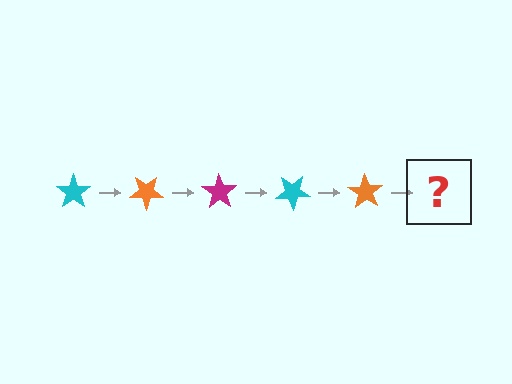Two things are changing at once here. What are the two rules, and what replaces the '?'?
The two rules are that it rotates 35 degrees each step and the color cycles through cyan, orange, and magenta. The '?' should be a magenta star, rotated 175 degrees from the start.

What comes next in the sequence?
The next element should be a magenta star, rotated 175 degrees from the start.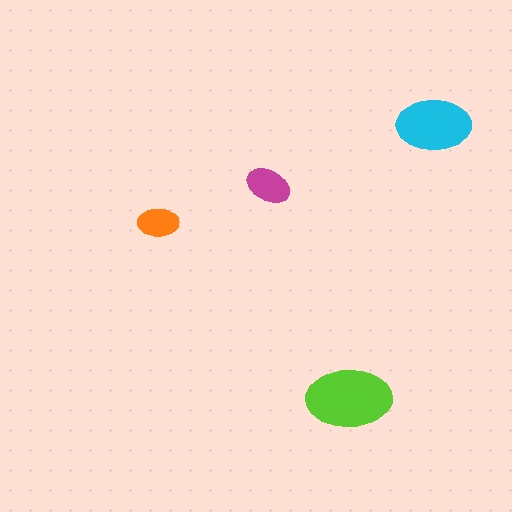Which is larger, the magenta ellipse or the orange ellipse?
The magenta one.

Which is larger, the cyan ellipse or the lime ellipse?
The lime one.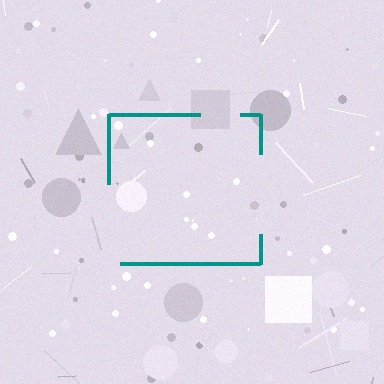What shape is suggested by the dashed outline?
The dashed outline suggests a square.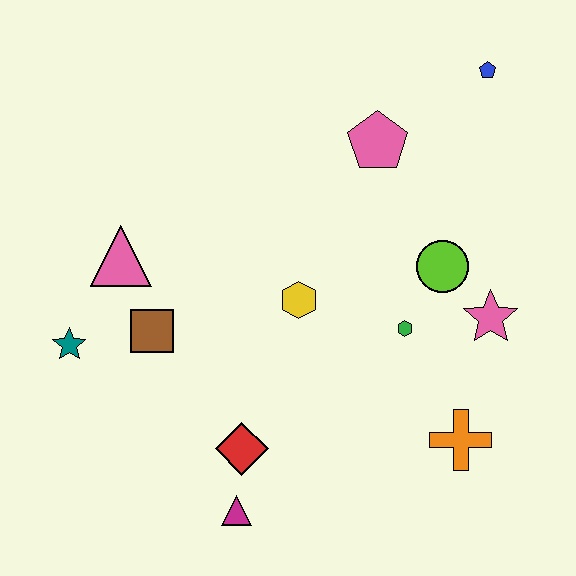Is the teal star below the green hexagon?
Yes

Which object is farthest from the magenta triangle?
The blue pentagon is farthest from the magenta triangle.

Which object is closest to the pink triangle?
The brown square is closest to the pink triangle.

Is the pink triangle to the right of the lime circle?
No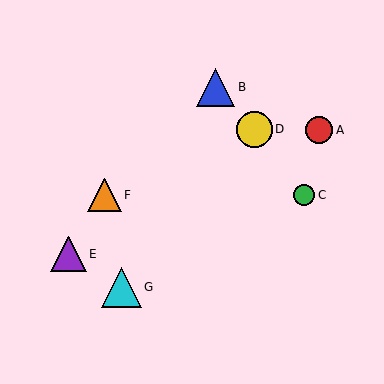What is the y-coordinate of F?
Object F is at y≈195.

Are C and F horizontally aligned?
Yes, both are at y≈195.